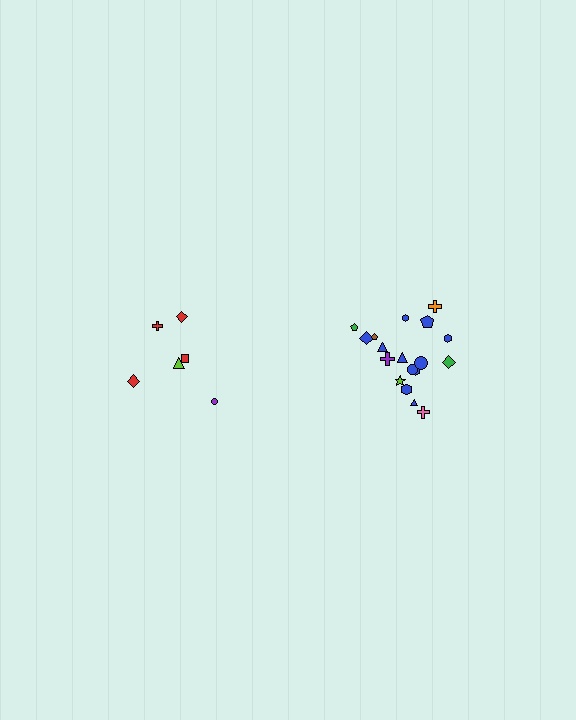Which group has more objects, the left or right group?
The right group.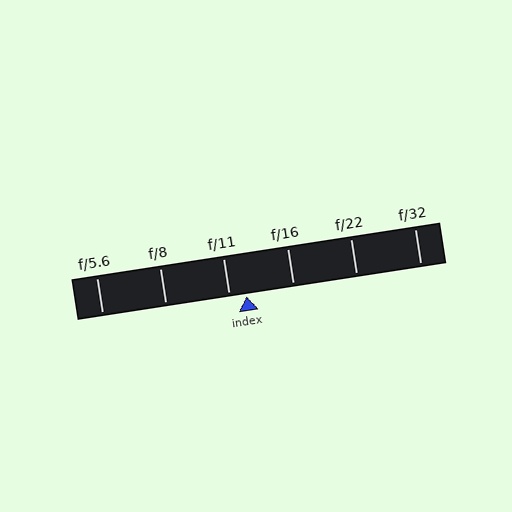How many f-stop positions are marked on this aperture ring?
There are 6 f-stop positions marked.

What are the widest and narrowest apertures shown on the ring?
The widest aperture shown is f/5.6 and the narrowest is f/32.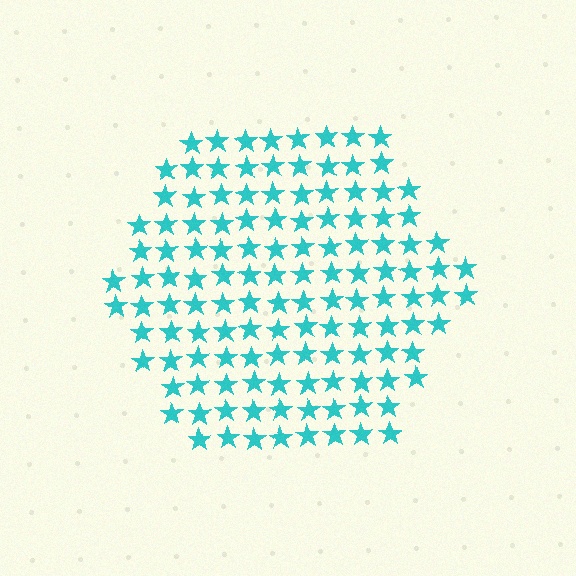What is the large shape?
The large shape is a hexagon.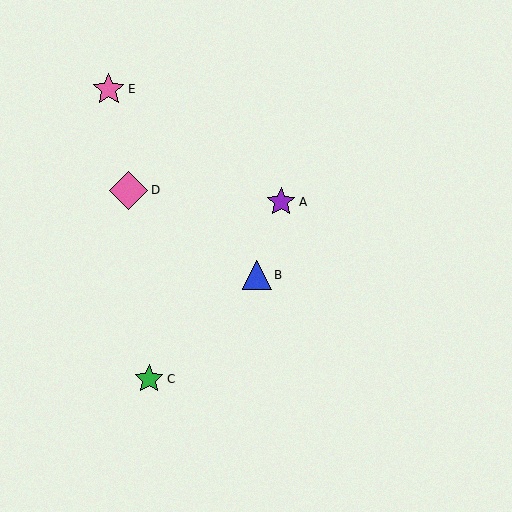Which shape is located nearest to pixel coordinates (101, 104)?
The pink star (labeled E) at (109, 89) is nearest to that location.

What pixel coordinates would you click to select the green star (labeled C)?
Click at (149, 379) to select the green star C.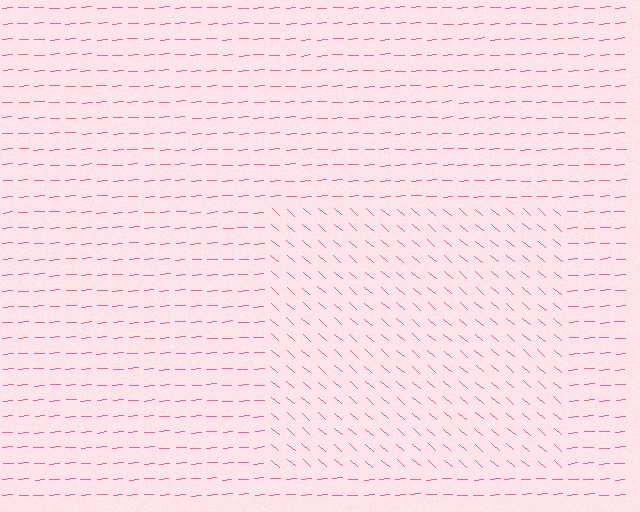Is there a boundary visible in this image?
Yes, there is a texture boundary formed by a change in line orientation.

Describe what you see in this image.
The image is filled with small pink line segments. A rectangle region in the image has lines oriented differently from the surrounding lines, creating a visible texture boundary.